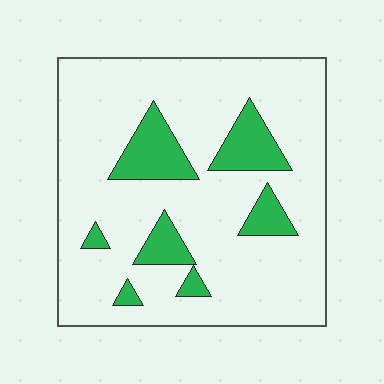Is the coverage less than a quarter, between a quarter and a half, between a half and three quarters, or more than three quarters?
Less than a quarter.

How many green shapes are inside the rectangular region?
7.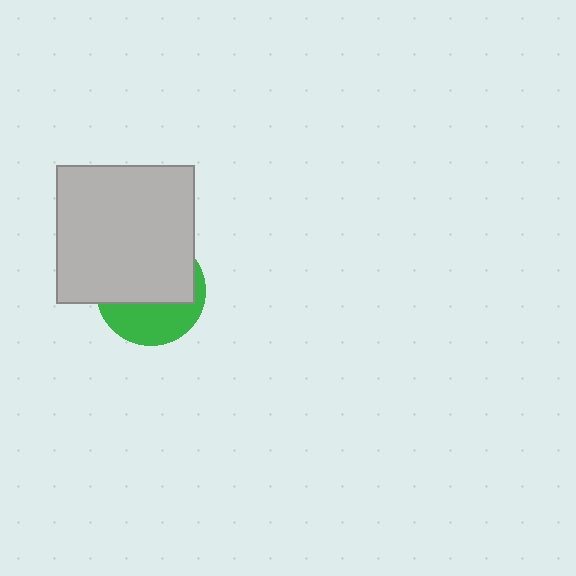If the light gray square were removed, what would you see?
You would see the complete green circle.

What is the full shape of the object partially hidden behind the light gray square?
The partially hidden object is a green circle.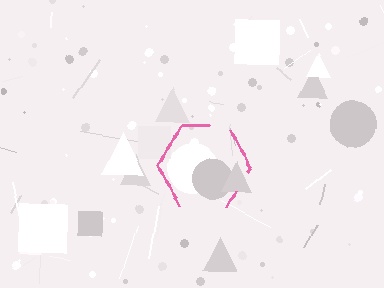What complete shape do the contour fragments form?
The contour fragments form a hexagon.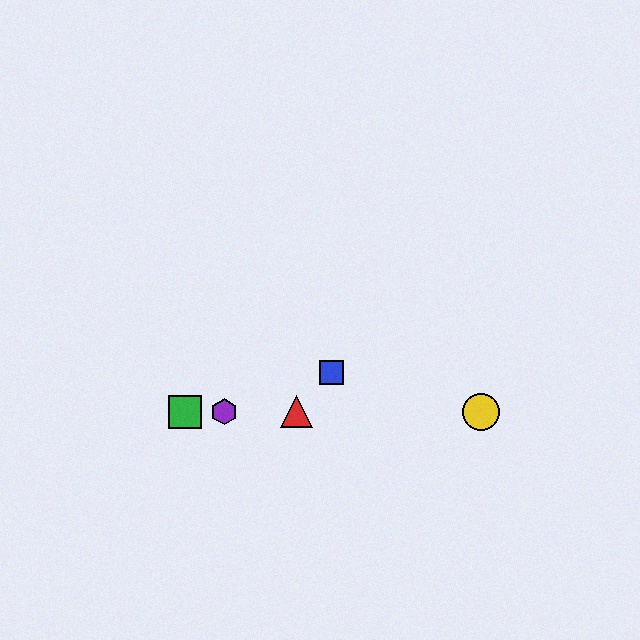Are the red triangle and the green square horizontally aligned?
Yes, both are at y≈412.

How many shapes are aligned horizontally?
4 shapes (the red triangle, the green square, the yellow circle, the purple hexagon) are aligned horizontally.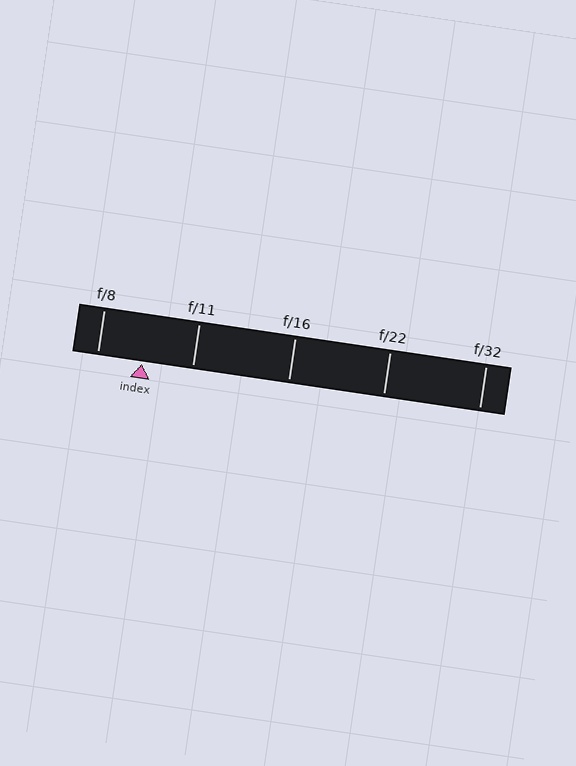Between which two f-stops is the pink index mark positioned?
The index mark is between f/8 and f/11.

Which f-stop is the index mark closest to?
The index mark is closest to f/8.